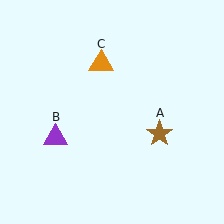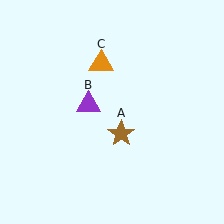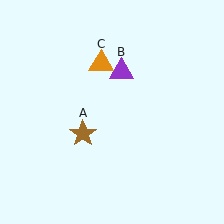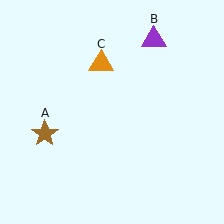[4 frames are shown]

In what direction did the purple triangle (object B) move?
The purple triangle (object B) moved up and to the right.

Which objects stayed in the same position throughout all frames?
Orange triangle (object C) remained stationary.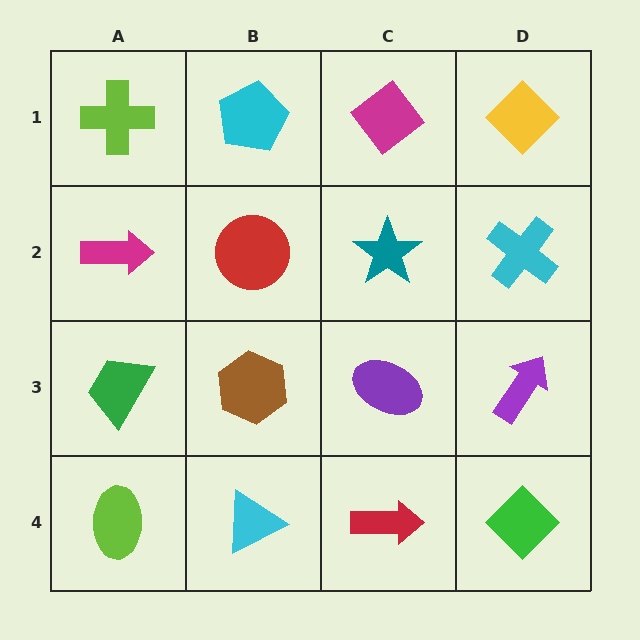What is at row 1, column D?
A yellow diamond.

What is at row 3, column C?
A purple ellipse.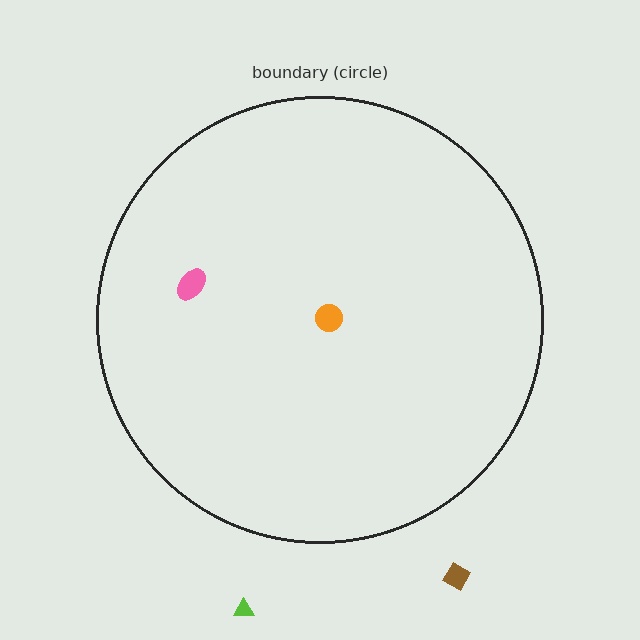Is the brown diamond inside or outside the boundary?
Outside.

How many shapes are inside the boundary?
2 inside, 2 outside.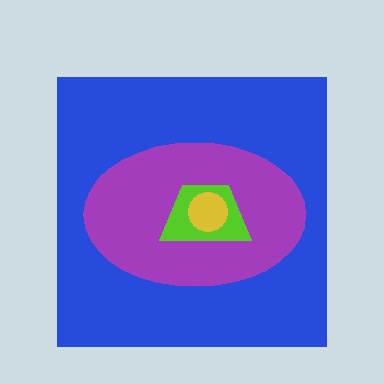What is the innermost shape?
The yellow circle.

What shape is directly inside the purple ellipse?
The lime trapezoid.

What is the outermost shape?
The blue square.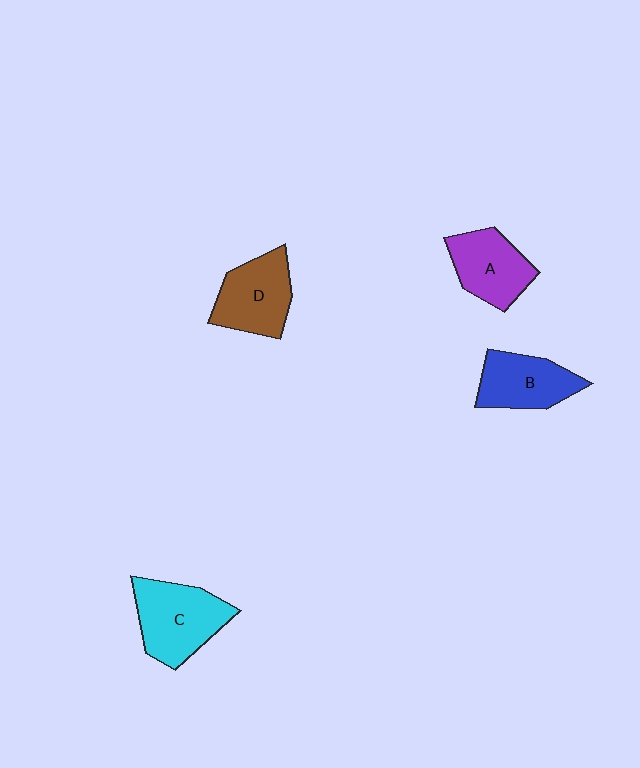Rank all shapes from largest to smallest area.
From largest to smallest: C (cyan), D (brown), A (purple), B (blue).